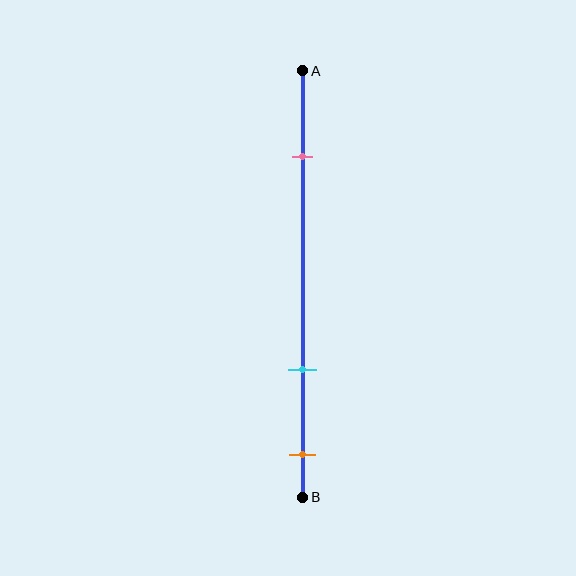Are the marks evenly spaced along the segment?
No, the marks are not evenly spaced.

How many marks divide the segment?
There are 3 marks dividing the segment.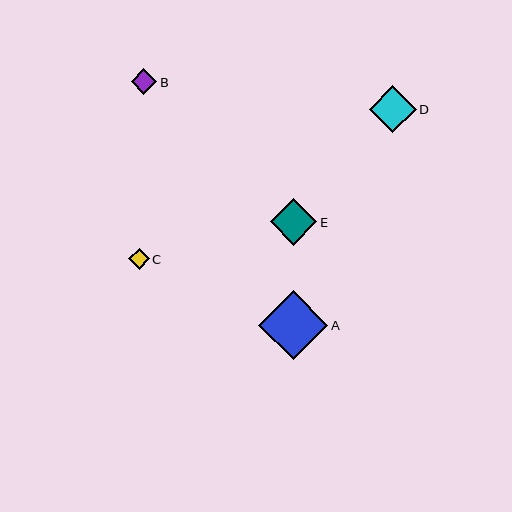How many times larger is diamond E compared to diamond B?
Diamond E is approximately 1.8 times the size of diamond B.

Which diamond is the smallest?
Diamond C is the smallest with a size of approximately 21 pixels.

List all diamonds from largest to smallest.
From largest to smallest: A, D, E, B, C.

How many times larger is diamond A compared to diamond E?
Diamond A is approximately 1.5 times the size of diamond E.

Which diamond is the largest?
Diamond A is the largest with a size of approximately 69 pixels.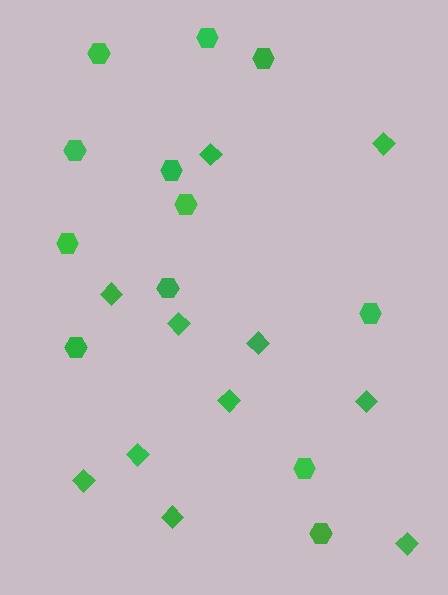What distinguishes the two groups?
There are 2 groups: one group of diamonds (11) and one group of hexagons (12).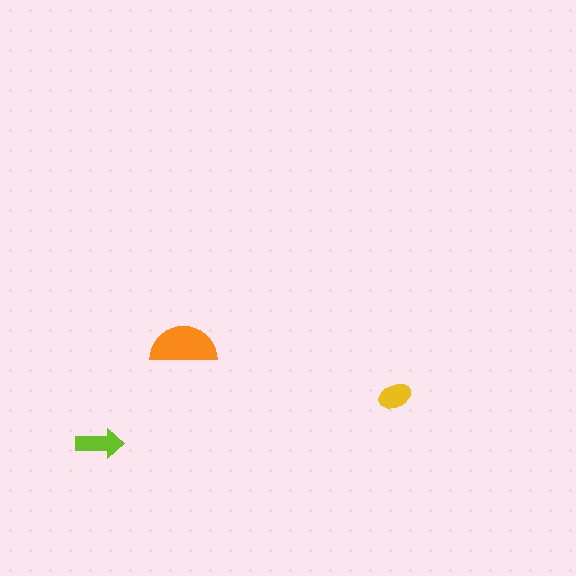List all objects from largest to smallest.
The orange semicircle, the lime arrow, the yellow ellipse.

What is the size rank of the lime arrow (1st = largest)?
2nd.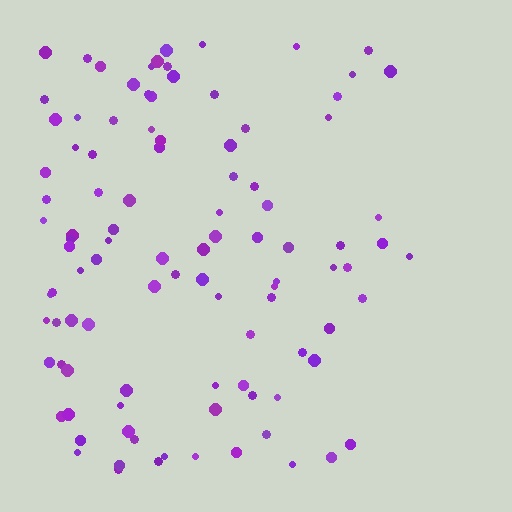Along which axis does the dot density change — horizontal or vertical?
Horizontal.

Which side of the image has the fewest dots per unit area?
The right.